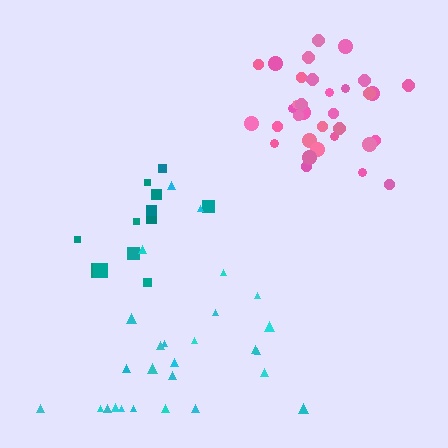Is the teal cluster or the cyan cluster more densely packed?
Teal.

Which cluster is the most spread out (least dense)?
Cyan.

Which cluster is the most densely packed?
Pink.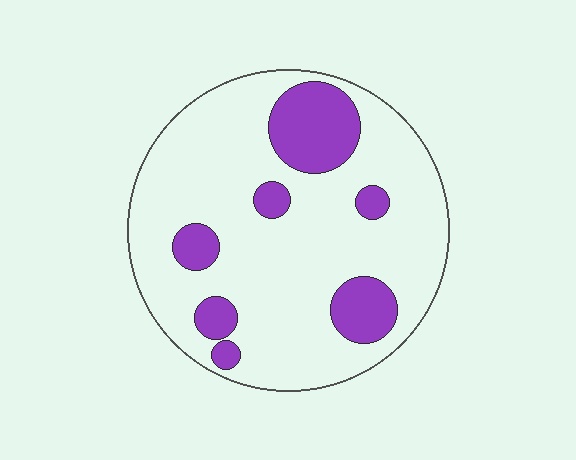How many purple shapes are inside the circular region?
7.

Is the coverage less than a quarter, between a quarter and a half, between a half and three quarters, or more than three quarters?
Less than a quarter.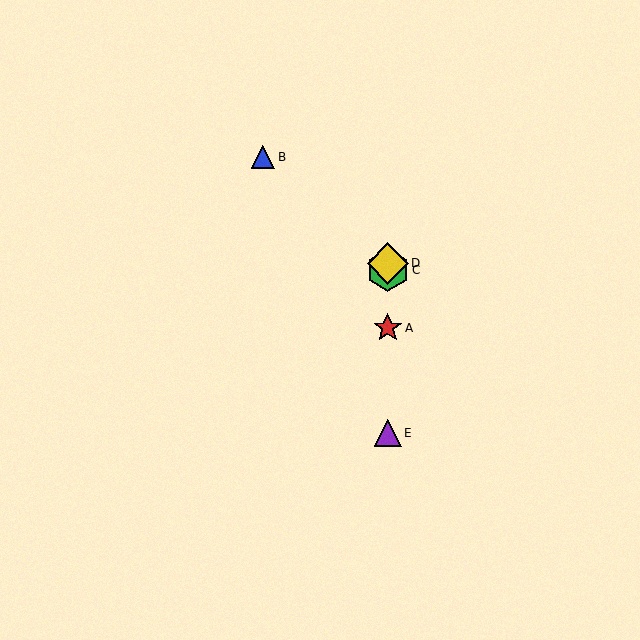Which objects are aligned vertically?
Objects A, C, D, E are aligned vertically.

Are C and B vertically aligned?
No, C is at x≈388 and B is at x≈263.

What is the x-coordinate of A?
Object A is at x≈388.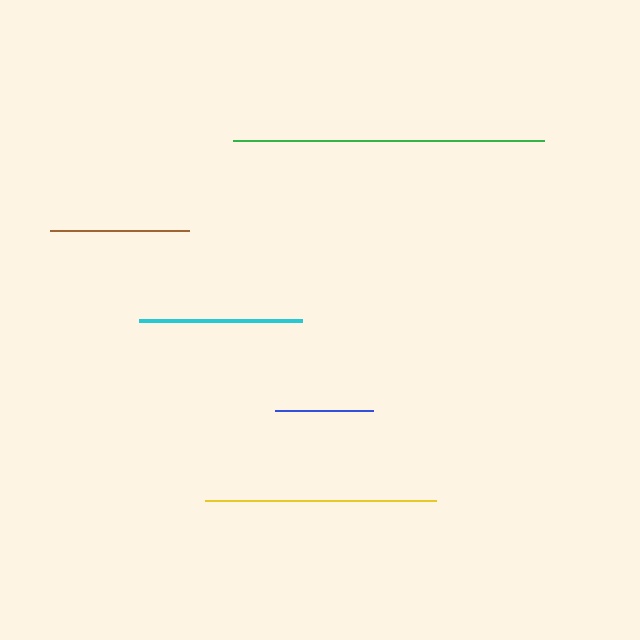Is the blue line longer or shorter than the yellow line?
The yellow line is longer than the blue line.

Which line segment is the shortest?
The blue line is the shortest at approximately 98 pixels.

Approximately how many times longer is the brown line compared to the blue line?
The brown line is approximately 1.4 times the length of the blue line.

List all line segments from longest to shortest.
From longest to shortest: green, yellow, cyan, brown, blue.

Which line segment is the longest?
The green line is the longest at approximately 311 pixels.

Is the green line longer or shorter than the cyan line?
The green line is longer than the cyan line.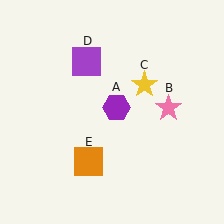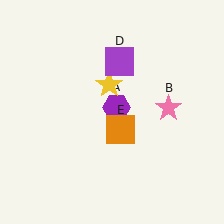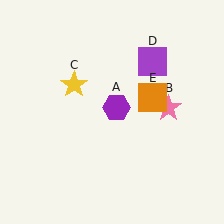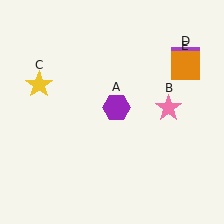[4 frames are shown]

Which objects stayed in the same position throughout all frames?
Purple hexagon (object A) and pink star (object B) remained stationary.